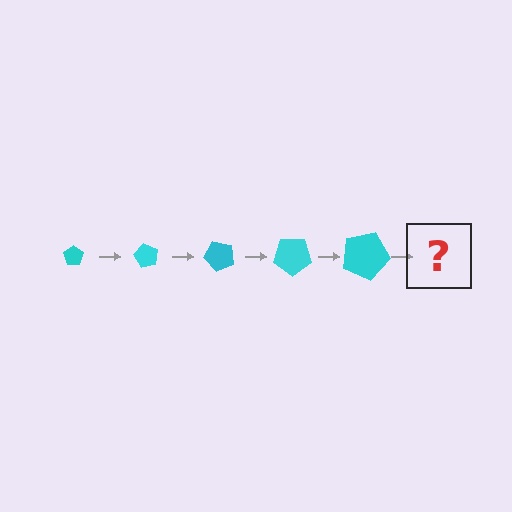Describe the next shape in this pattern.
It should be a pentagon, larger than the previous one and rotated 300 degrees from the start.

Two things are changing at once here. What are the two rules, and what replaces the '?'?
The two rules are that the pentagon grows larger each step and it rotates 60 degrees each step. The '?' should be a pentagon, larger than the previous one and rotated 300 degrees from the start.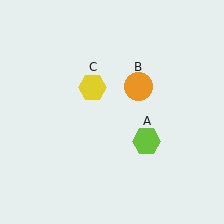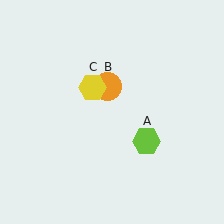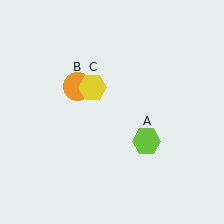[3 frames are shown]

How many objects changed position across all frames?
1 object changed position: orange circle (object B).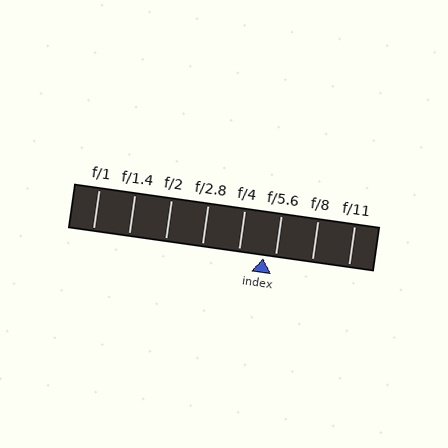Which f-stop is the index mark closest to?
The index mark is closest to f/5.6.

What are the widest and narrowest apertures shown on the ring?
The widest aperture shown is f/1 and the narrowest is f/11.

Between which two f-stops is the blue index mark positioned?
The index mark is between f/4 and f/5.6.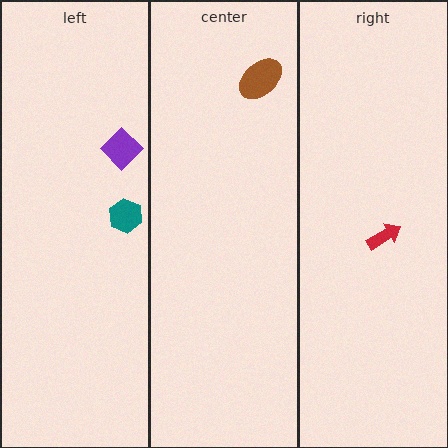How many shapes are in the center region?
1.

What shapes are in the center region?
The brown ellipse.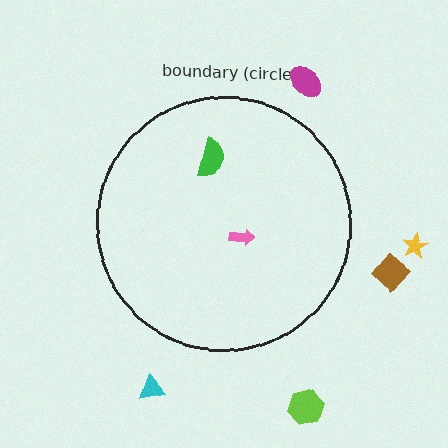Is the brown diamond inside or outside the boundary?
Outside.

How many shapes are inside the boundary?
2 inside, 5 outside.